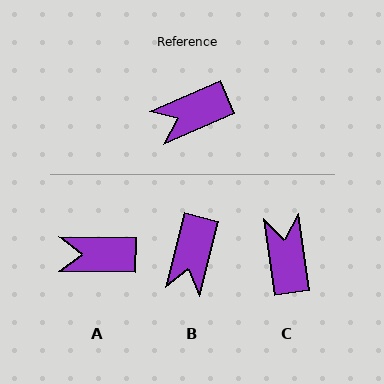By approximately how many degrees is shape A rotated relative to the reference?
Approximately 25 degrees clockwise.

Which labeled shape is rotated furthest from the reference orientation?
C, about 106 degrees away.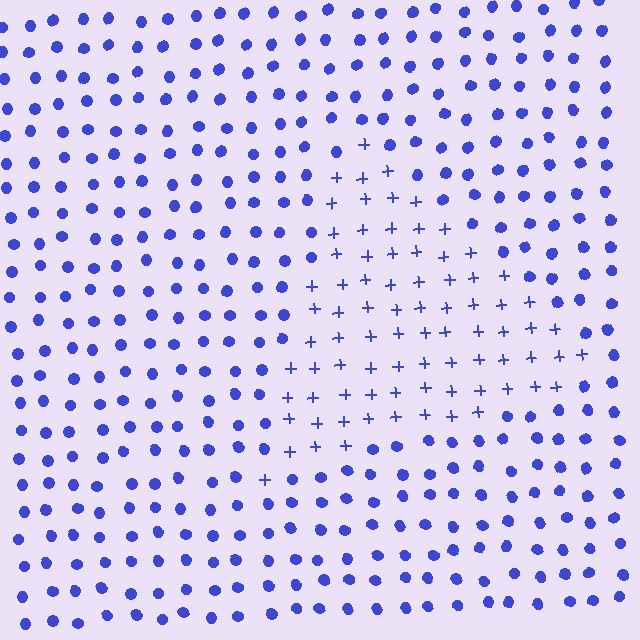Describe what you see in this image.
The image is filled with small blue elements arranged in a uniform grid. A triangle-shaped region contains plus signs, while the surrounding area contains circles. The boundary is defined purely by the change in element shape.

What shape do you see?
I see a triangle.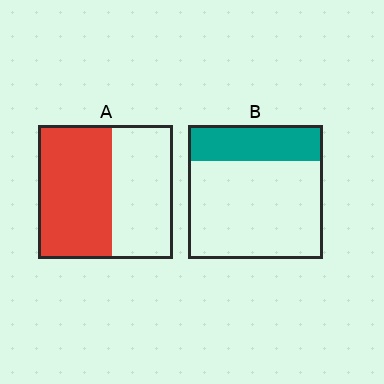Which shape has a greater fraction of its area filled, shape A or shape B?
Shape A.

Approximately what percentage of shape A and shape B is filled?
A is approximately 55% and B is approximately 25%.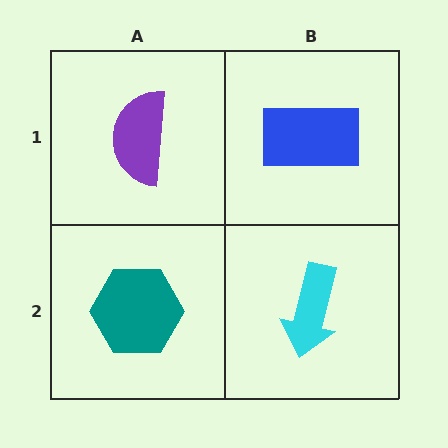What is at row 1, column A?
A purple semicircle.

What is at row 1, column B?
A blue rectangle.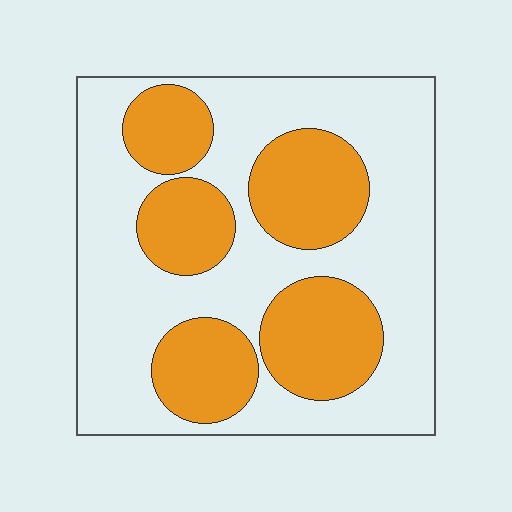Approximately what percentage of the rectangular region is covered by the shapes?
Approximately 35%.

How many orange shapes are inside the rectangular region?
5.